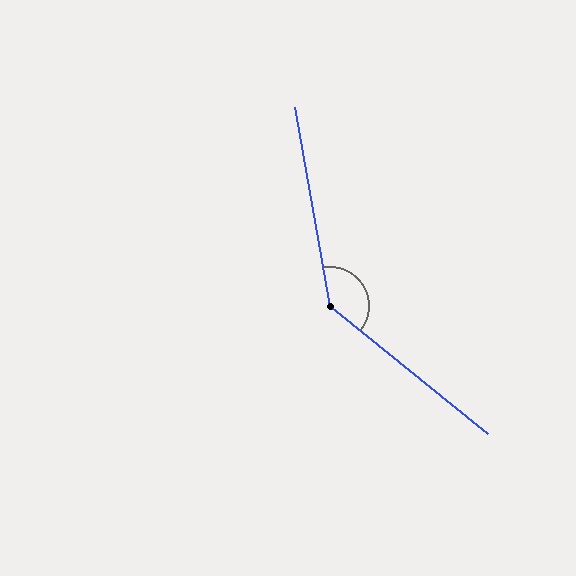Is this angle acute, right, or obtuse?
It is obtuse.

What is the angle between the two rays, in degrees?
Approximately 139 degrees.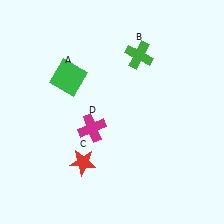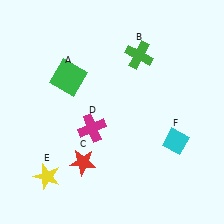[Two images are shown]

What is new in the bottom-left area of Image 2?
A yellow star (E) was added in the bottom-left area of Image 2.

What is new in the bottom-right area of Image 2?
A cyan diamond (F) was added in the bottom-right area of Image 2.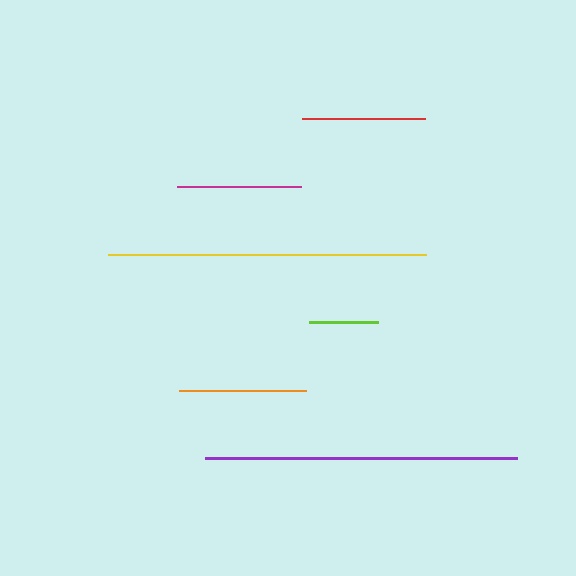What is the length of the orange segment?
The orange segment is approximately 127 pixels long.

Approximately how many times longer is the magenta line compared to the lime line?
The magenta line is approximately 1.8 times the length of the lime line.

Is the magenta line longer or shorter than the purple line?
The purple line is longer than the magenta line.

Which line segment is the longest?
The yellow line is the longest at approximately 319 pixels.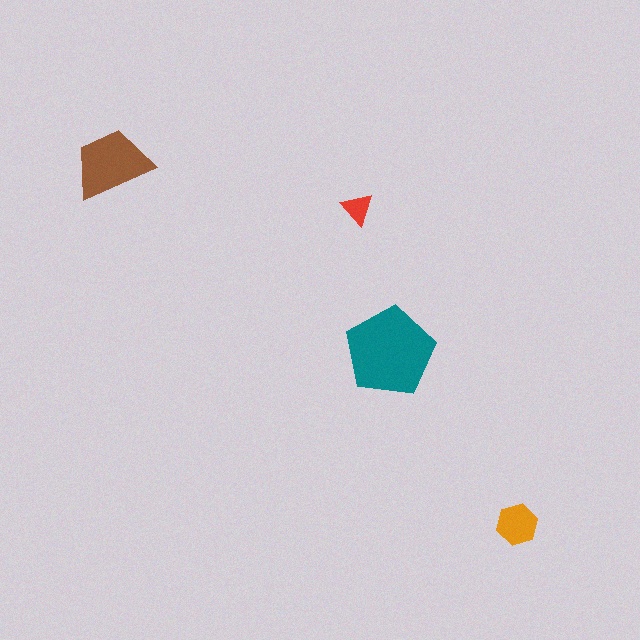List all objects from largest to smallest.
The teal pentagon, the brown trapezoid, the orange hexagon, the red triangle.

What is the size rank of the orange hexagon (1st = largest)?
3rd.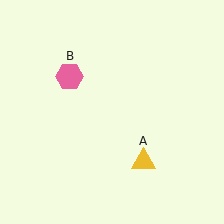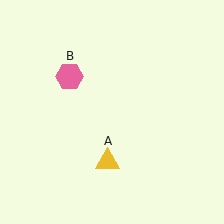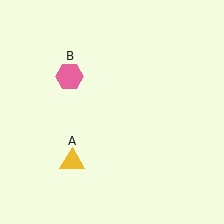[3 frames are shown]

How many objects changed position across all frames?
1 object changed position: yellow triangle (object A).